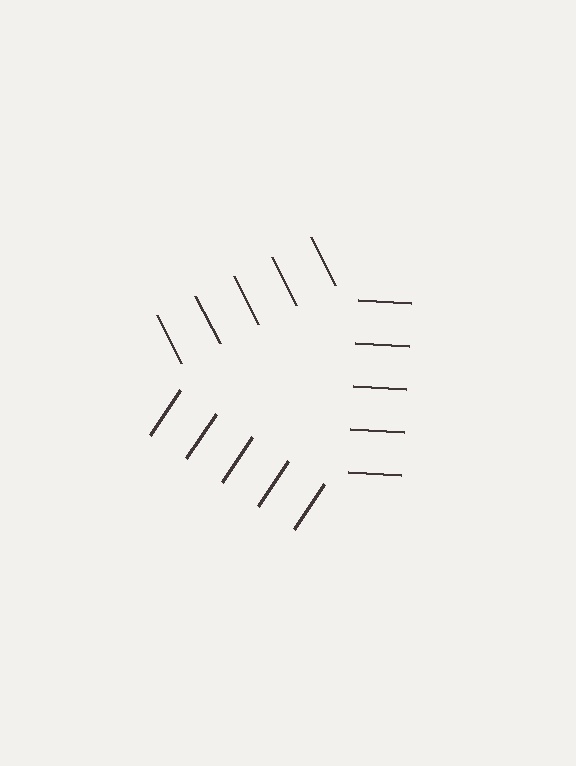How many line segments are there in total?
15 — 5 along each of the 3 edges.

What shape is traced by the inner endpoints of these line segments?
An illusory triangle — the line segments terminate on its edges but no continuous stroke is drawn.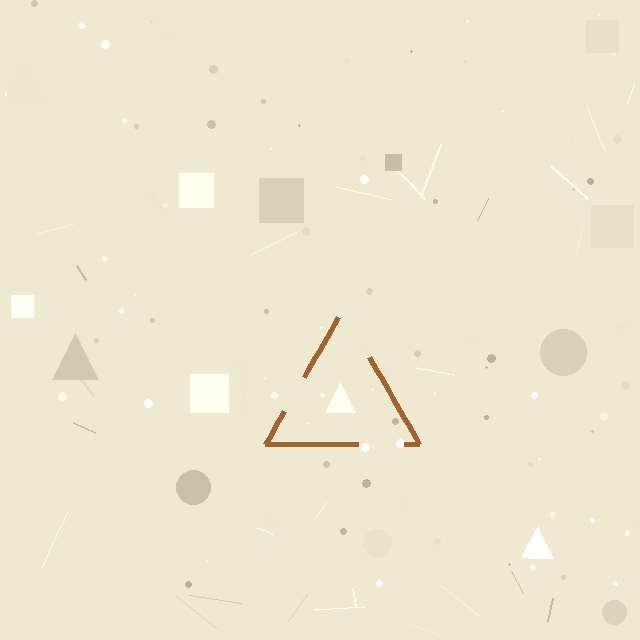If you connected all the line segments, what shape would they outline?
They would outline a triangle.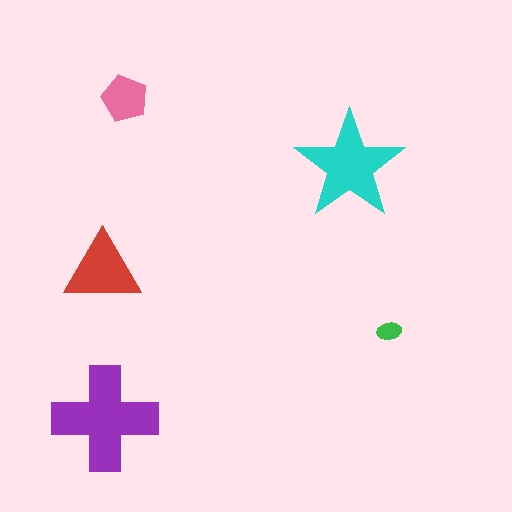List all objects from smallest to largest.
The green ellipse, the pink pentagon, the red triangle, the cyan star, the purple cross.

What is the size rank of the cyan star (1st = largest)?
2nd.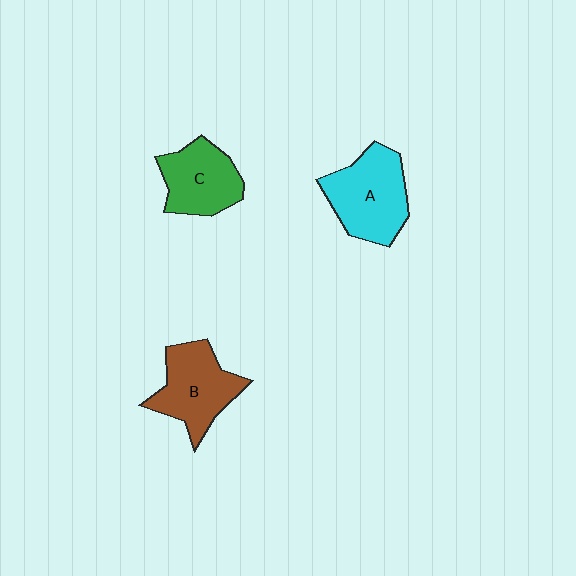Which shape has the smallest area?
Shape C (green).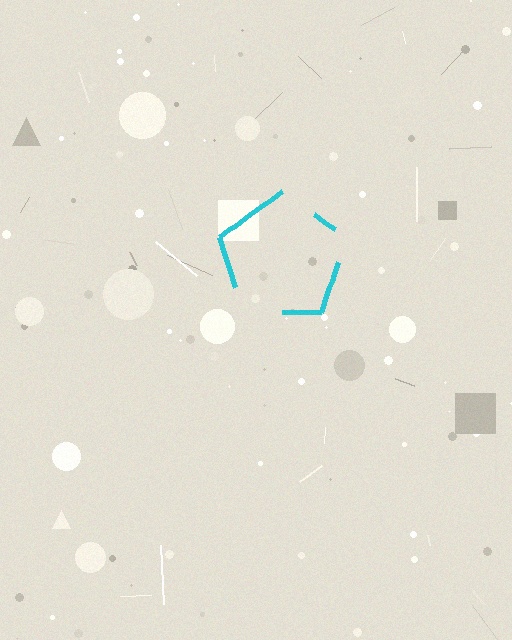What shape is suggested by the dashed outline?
The dashed outline suggests a pentagon.